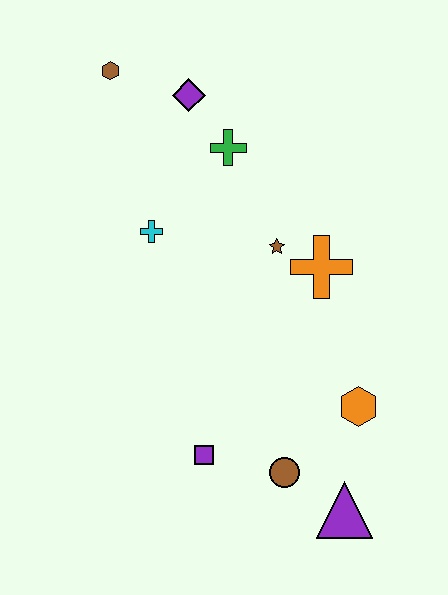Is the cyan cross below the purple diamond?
Yes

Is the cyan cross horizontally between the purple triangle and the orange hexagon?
No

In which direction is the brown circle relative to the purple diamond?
The brown circle is below the purple diamond.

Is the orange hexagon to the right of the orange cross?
Yes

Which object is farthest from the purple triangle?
The brown hexagon is farthest from the purple triangle.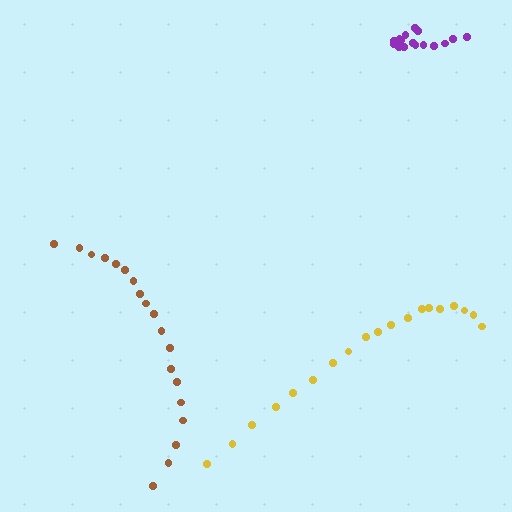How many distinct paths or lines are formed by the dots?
There are 3 distinct paths.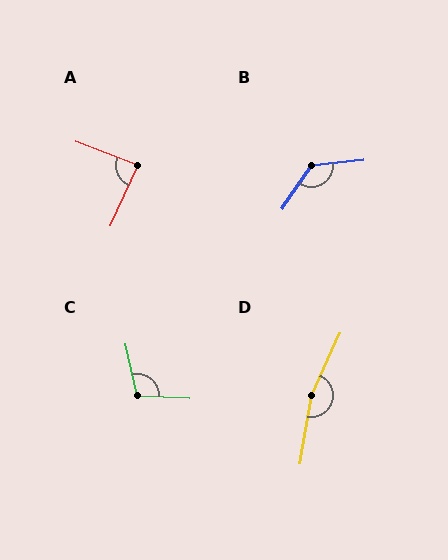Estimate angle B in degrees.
Approximately 131 degrees.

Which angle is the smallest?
A, at approximately 86 degrees.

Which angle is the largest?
D, at approximately 166 degrees.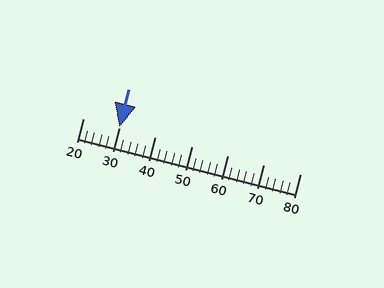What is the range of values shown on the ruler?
The ruler shows values from 20 to 80.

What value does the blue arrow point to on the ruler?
The blue arrow points to approximately 30.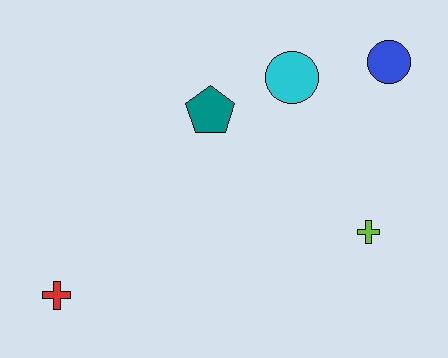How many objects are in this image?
There are 5 objects.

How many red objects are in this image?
There is 1 red object.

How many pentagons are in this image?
There is 1 pentagon.